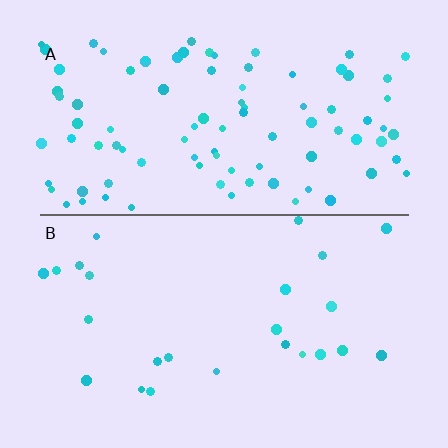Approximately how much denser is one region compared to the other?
Approximately 3.8× — region A over region B.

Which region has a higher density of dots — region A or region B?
A (the top).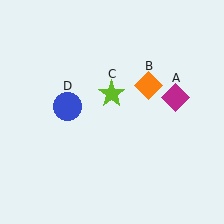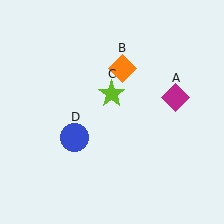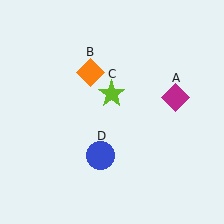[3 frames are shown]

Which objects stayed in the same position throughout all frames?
Magenta diamond (object A) and lime star (object C) remained stationary.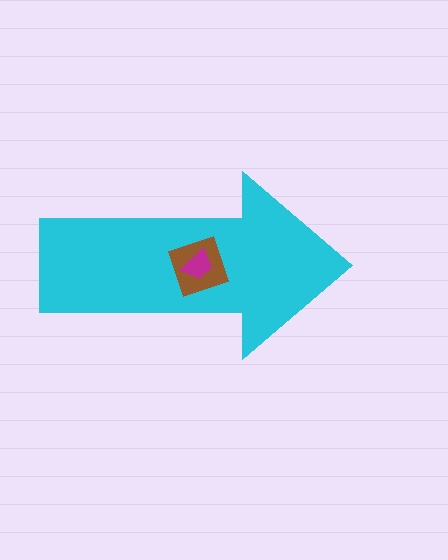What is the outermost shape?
The cyan arrow.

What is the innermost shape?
The magenta trapezoid.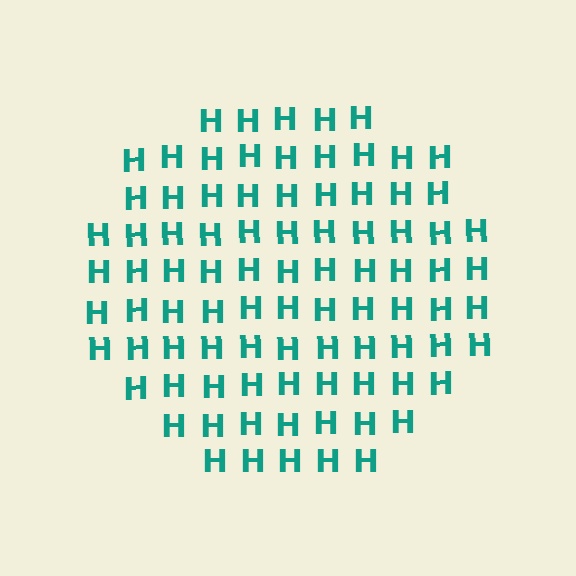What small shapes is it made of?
It is made of small letter H's.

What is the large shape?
The large shape is a circle.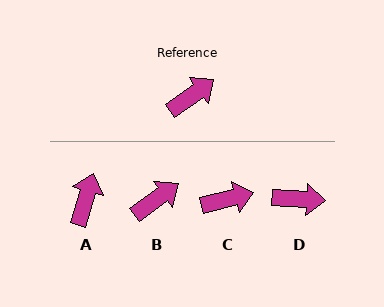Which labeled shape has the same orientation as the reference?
B.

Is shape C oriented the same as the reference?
No, it is off by about 22 degrees.